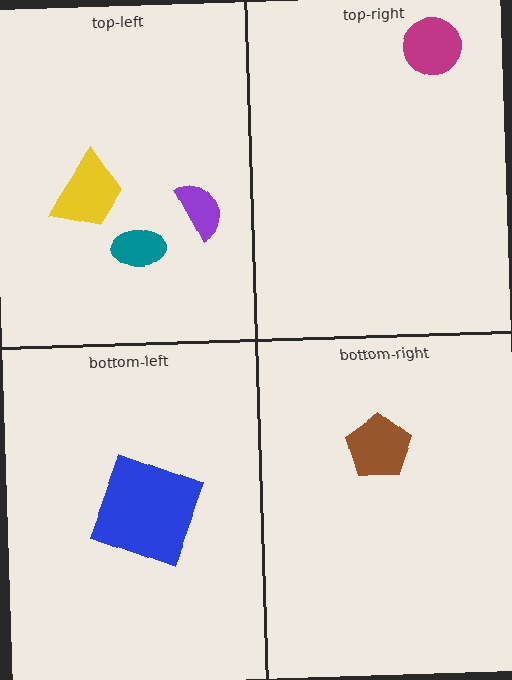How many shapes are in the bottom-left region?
1.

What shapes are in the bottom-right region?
The brown pentagon.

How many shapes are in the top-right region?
1.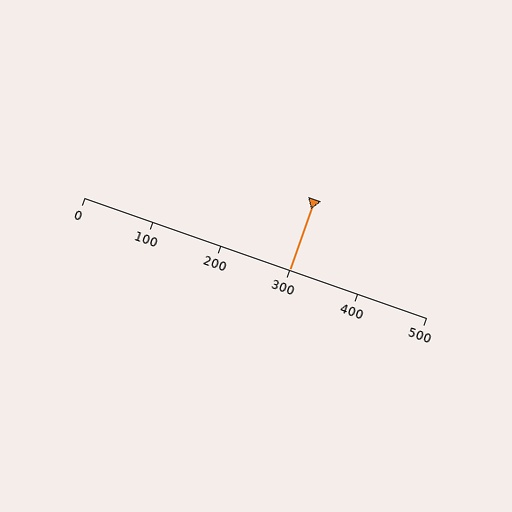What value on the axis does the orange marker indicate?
The marker indicates approximately 300.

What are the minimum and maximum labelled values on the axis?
The axis runs from 0 to 500.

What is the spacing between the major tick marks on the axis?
The major ticks are spaced 100 apart.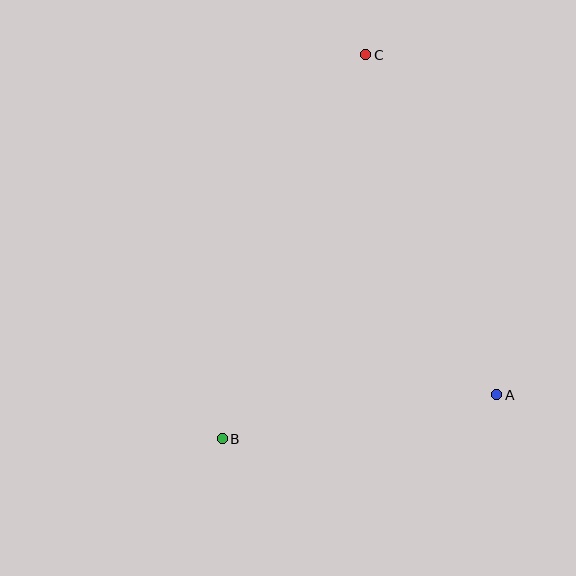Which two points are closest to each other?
Points A and B are closest to each other.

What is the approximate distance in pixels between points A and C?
The distance between A and C is approximately 364 pixels.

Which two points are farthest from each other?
Points B and C are farthest from each other.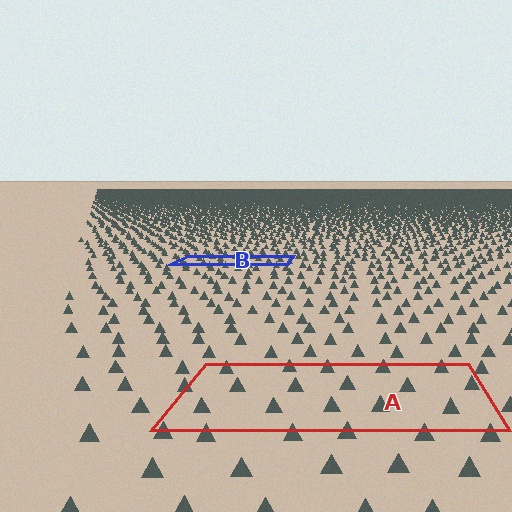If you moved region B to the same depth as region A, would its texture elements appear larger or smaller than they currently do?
They would appear larger. At a closer depth, the same texture elements are projected at a bigger on-screen size.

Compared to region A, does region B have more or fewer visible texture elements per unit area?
Region B has more texture elements per unit area — they are packed more densely because it is farther away.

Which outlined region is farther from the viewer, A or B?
Region B is farther from the viewer — the texture elements inside it appear smaller and more densely packed.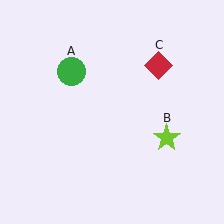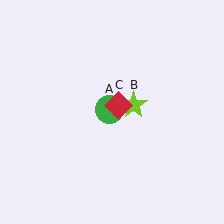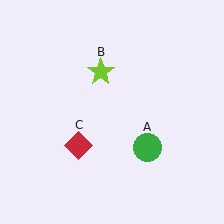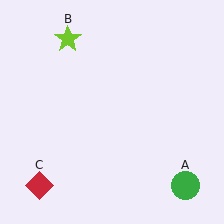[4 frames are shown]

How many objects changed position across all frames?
3 objects changed position: green circle (object A), lime star (object B), red diamond (object C).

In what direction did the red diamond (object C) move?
The red diamond (object C) moved down and to the left.